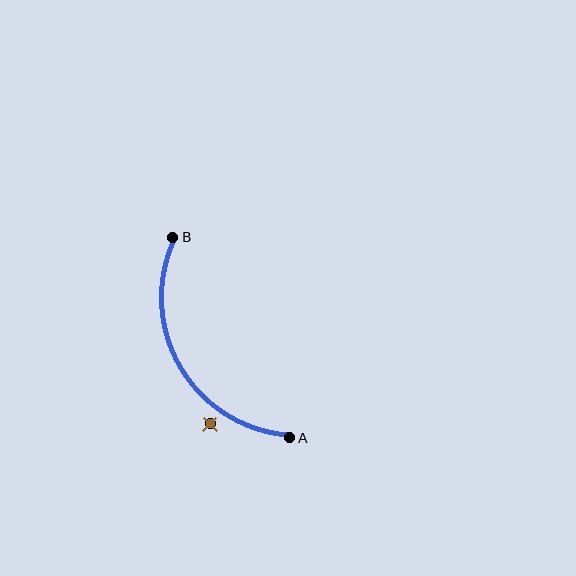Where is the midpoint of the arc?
The arc midpoint is the point on the curve farthest from the straight line joining A and B. It sits to the left of that line.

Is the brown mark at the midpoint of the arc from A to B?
No — the brown mark does not lie on the arc at all. It sits slightly outside the curve.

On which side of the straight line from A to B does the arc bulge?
The arc bulges to the left of the straight line connecting A and B.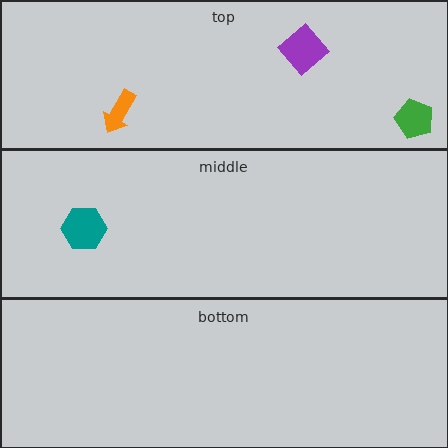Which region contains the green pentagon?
The top region.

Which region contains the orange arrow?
The top region.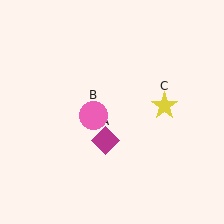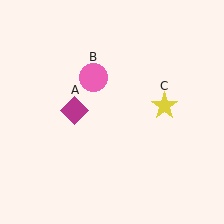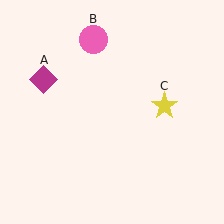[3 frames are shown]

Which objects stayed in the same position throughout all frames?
Yellow star (object C) remained stationary.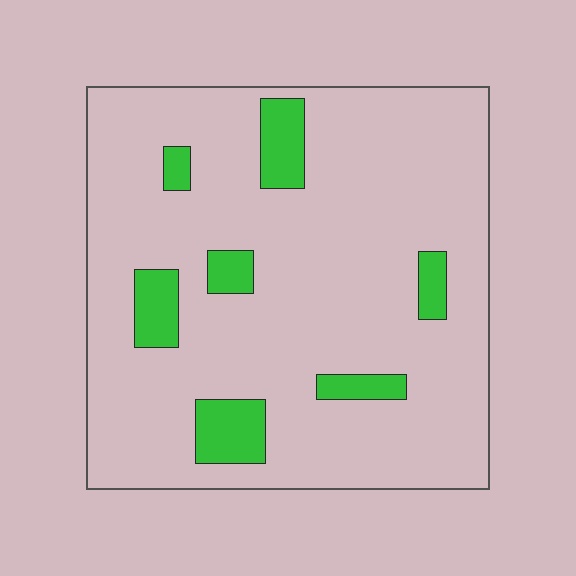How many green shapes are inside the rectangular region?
7.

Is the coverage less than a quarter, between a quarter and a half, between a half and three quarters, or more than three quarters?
Less than a quarter.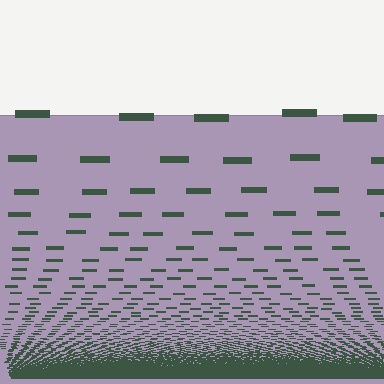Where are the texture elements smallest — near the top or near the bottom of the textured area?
Near the bottom.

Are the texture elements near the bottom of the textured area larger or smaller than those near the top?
Smaller. The gradient is inverted — elements near the bottom are smaller and denser.